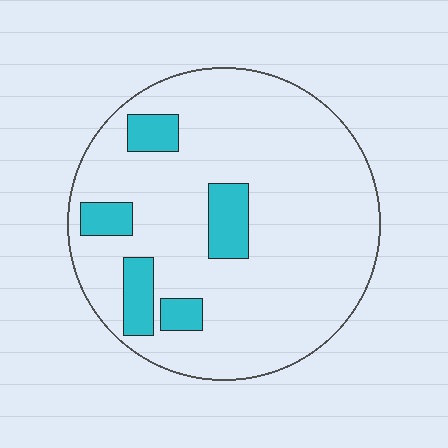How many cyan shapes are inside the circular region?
5.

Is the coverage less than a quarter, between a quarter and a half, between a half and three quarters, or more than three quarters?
Less than a quarter.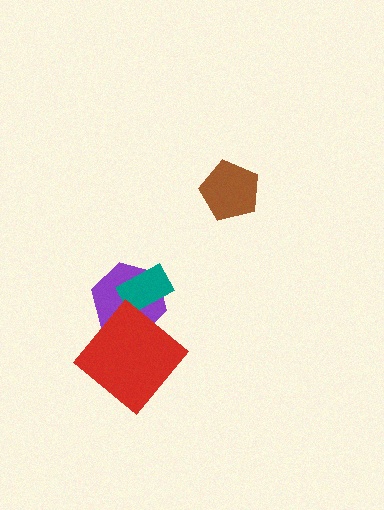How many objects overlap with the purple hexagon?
2 objects overlap with the purple hexagon.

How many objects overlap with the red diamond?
1 object overlaps with the red diamond.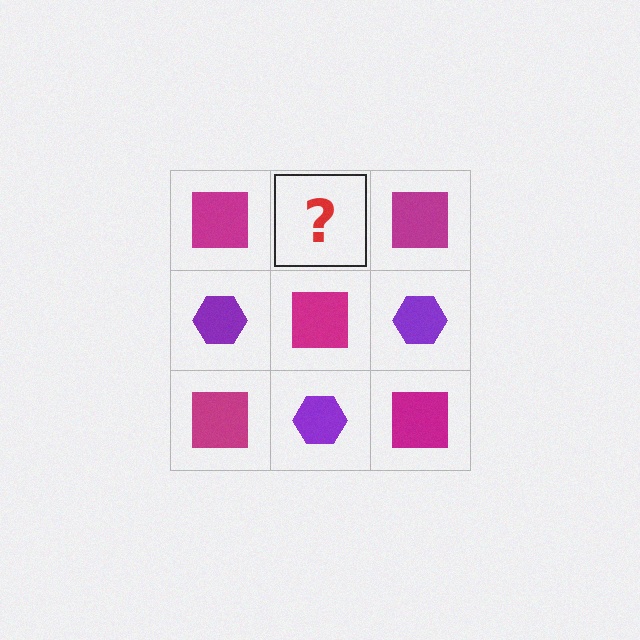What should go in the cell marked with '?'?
The missing cell should contain a purple hexagon.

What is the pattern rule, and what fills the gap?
The rule is that it alternates magenta square and purple hexagon in a checkerboard pattern. The gap should be filled with a purple hexagon.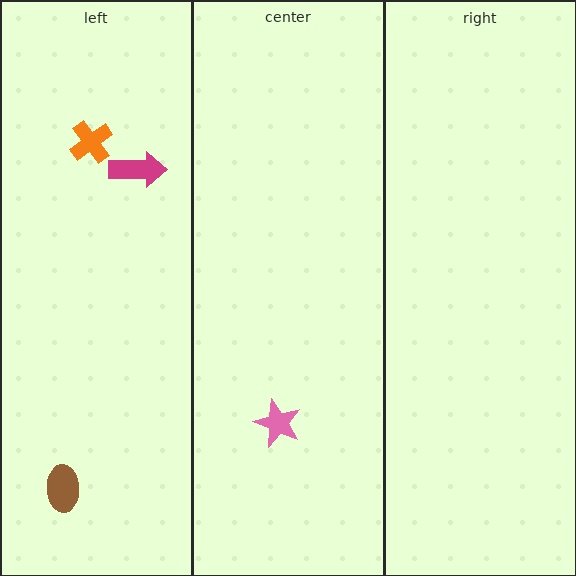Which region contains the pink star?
The center region.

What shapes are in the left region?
The orange cross, the brown ellipse, the magenta arrow.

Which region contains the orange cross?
The left region.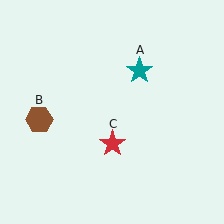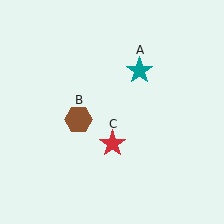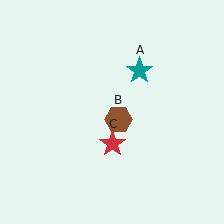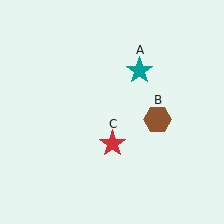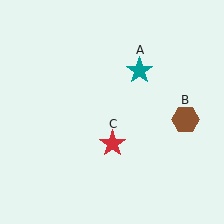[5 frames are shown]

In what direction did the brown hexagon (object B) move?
The brown hexagon (object B) moved right.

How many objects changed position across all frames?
1 object changed position: brown hexagon (object B).